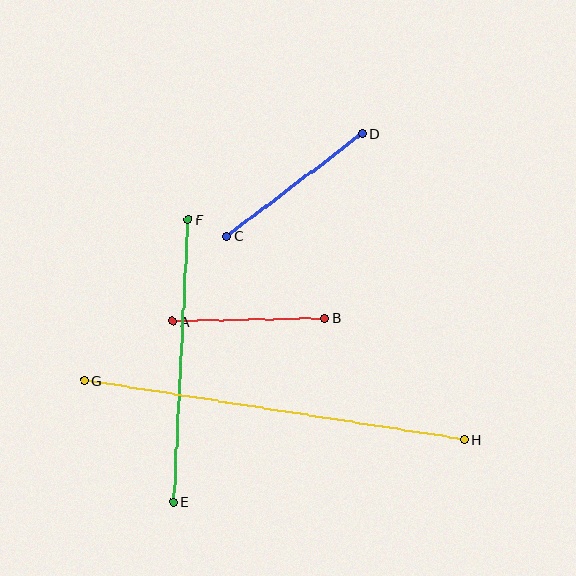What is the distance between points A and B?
The distance is approximately 152 pixels.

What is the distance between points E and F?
The distance is approximately 282 pixels.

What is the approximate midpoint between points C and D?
The midpoint is at approximately (295, 185) pixels.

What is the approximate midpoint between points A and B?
The midpoint is at approximately (249, 320) pixels.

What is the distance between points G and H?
The distance is approximately 384 pixels.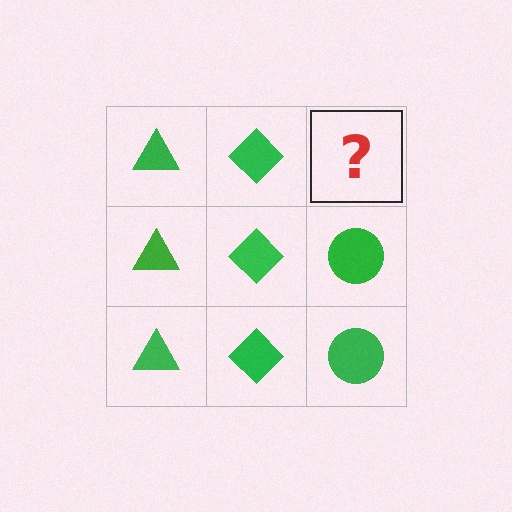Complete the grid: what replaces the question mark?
The question mark should be replaced with a green circle.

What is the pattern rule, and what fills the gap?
The rule is that each column has a consistent shape. The gap should be filled with a green circle.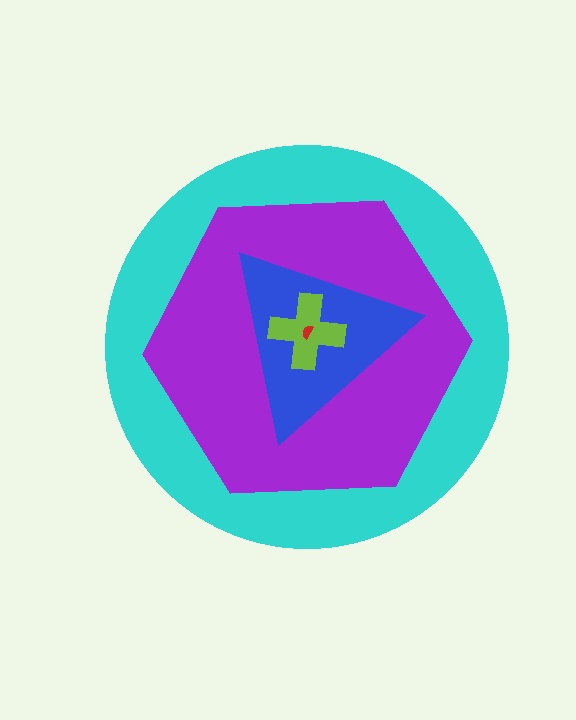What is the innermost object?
The red semicircle.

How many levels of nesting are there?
5.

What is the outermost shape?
The cyan circle.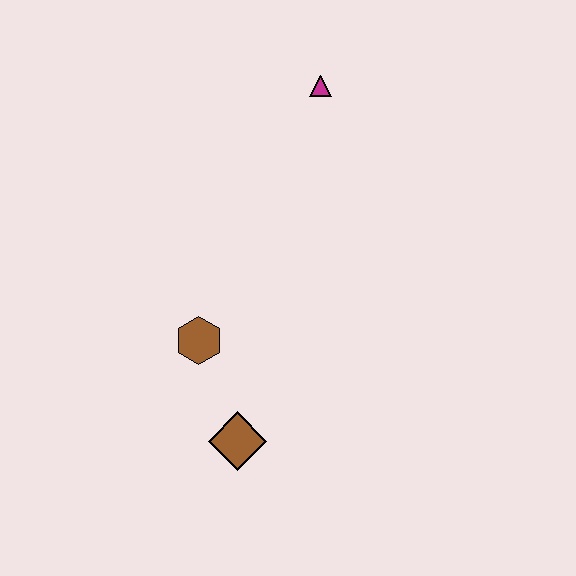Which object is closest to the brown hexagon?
The brown diamond is closest to the brown hexagon.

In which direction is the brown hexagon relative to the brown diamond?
The brown hexagon is above the brown diamond.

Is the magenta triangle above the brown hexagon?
Yes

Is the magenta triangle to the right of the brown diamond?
Yes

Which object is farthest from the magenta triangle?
The brown diamond is farthest from the magenta triangle.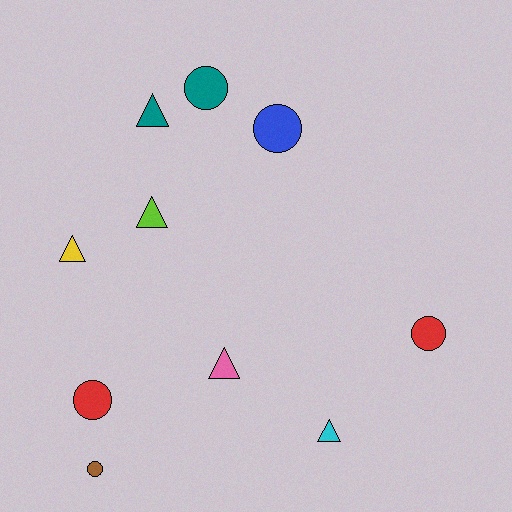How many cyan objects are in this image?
There is 1 cyan object.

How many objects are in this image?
There are 10 objects.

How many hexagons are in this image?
There are no hexagons.